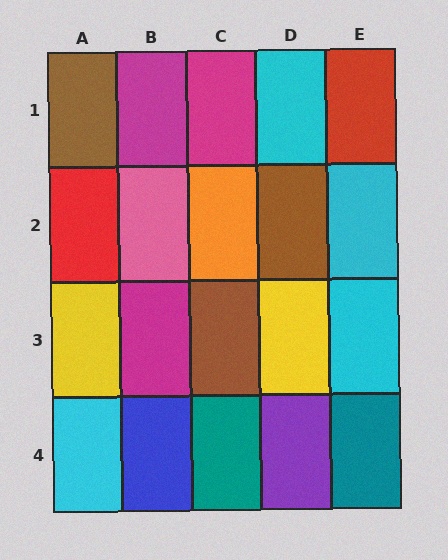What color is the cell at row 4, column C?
Teal.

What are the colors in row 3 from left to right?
Yellow, magenta, brown, yellow, cyan.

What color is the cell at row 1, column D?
Cyan.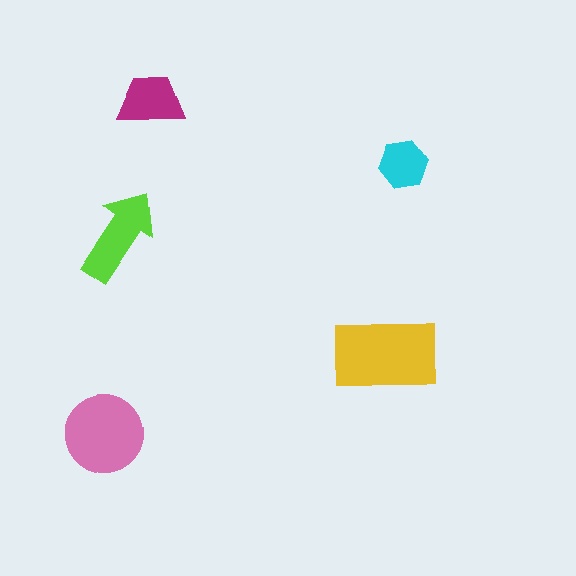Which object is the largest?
The yellow rectangle.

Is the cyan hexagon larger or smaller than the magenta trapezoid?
Smaller.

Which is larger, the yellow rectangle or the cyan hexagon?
The yellow rectangle.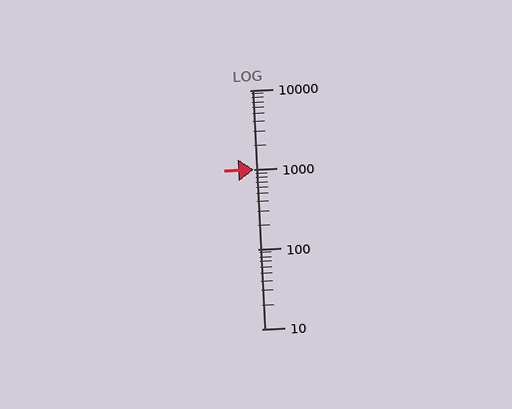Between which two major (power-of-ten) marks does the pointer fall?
The pointer is between 1000 and 10000.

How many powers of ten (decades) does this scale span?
The scale spans 3 decades, from 10 to 10000.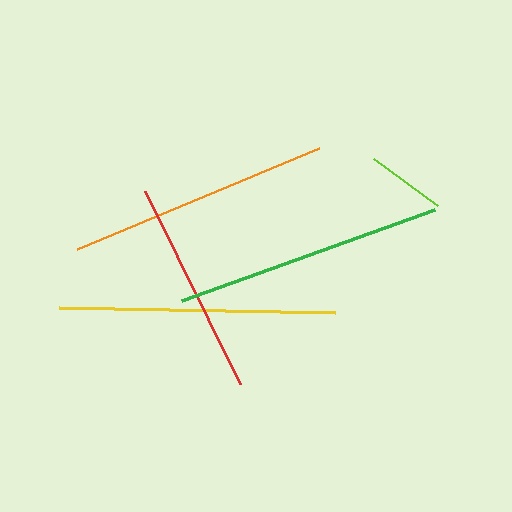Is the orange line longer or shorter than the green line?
The green line is longer than the orange line.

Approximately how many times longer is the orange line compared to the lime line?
The orange line is approximately 3.3 times the length of the lime line.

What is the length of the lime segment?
The lime segment is approximately 79 pixels long.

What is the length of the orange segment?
The orange segment is approximately 262 pixels long.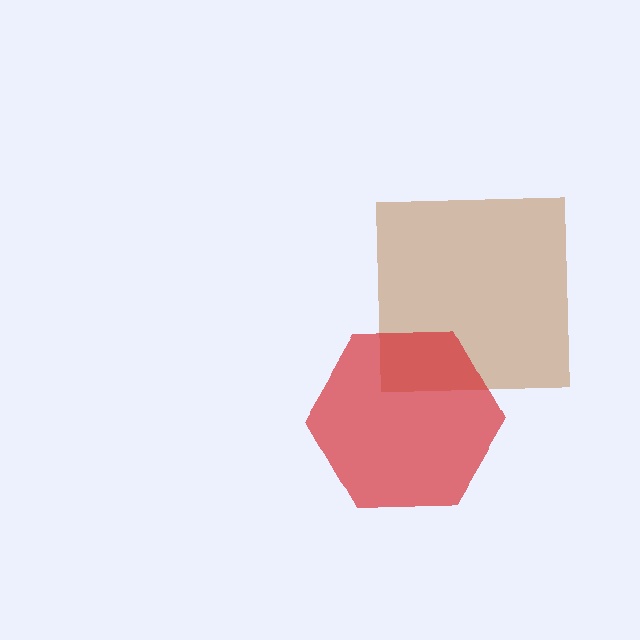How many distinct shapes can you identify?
There are 2 distinct shapes: a brown square, a red hexagon.